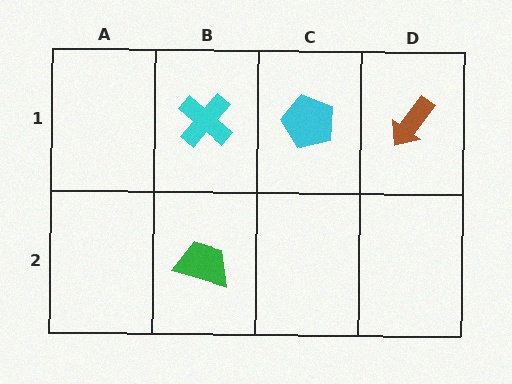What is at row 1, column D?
A brown arrow.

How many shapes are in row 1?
3 shapes.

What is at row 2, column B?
A green trapezoid.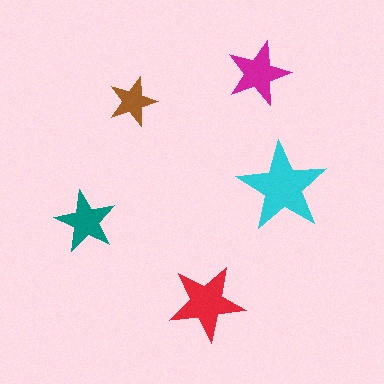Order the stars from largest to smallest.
the cyan one, the red one, the magenta one, the teal one, the brown one.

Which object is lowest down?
The red star is bottommost.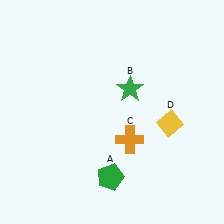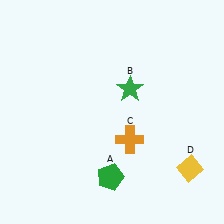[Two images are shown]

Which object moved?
The yellow diamond (D) moved down.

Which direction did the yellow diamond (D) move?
The yellow diamond (D) moved down.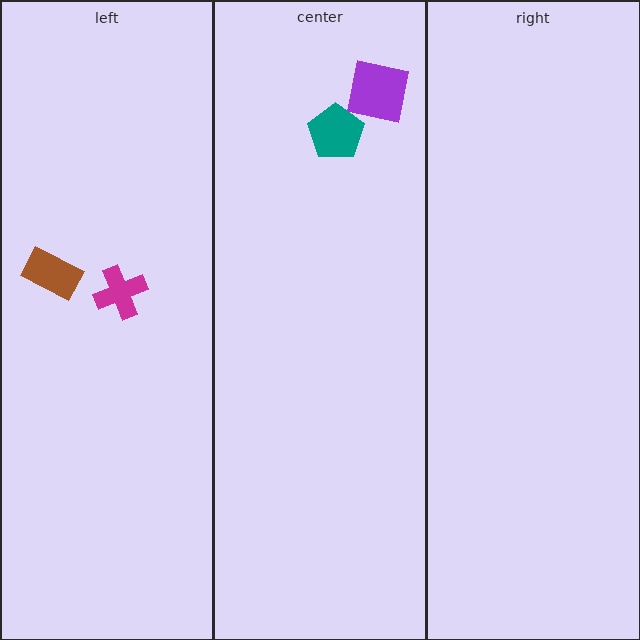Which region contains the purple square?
The center region.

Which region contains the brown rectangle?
The left region.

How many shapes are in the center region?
2.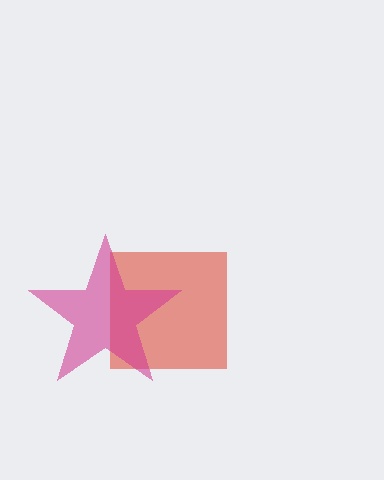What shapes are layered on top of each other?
The layered shapes are: a red square, a magenta star.